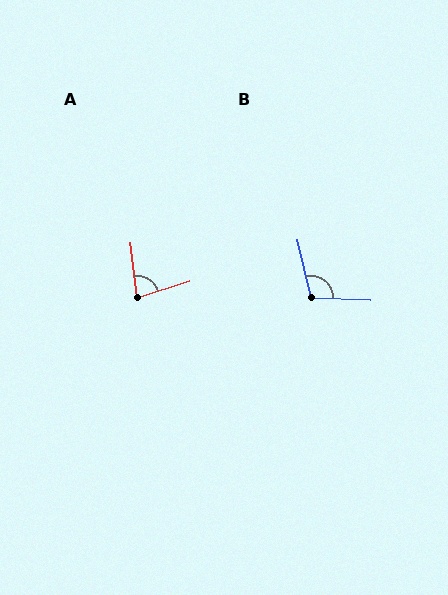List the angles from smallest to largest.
A (79°), B (105°).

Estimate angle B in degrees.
Approximately 105 degrees.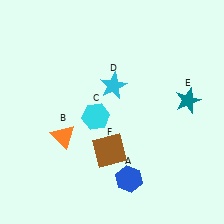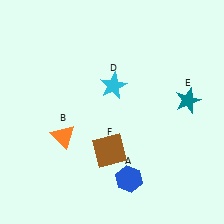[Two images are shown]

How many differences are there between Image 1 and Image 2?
There is 1 difference between the two images.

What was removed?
The cyan hexagon (C) was removed in Image 2.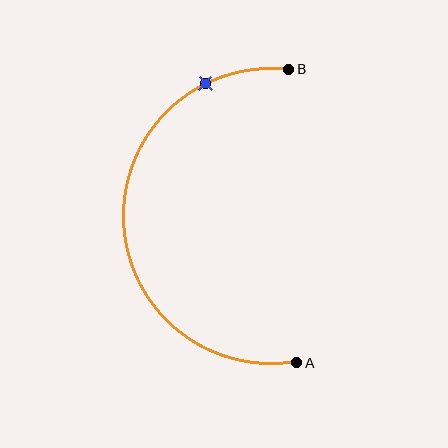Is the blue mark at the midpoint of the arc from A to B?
No. The blue mark lies on the arc but is closer to endpoint B. The arc midpoint would be at the point on the curve equidistant along the arc from both A and B.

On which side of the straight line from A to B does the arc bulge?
The arc bulges to the left of the straight line connecting A and B.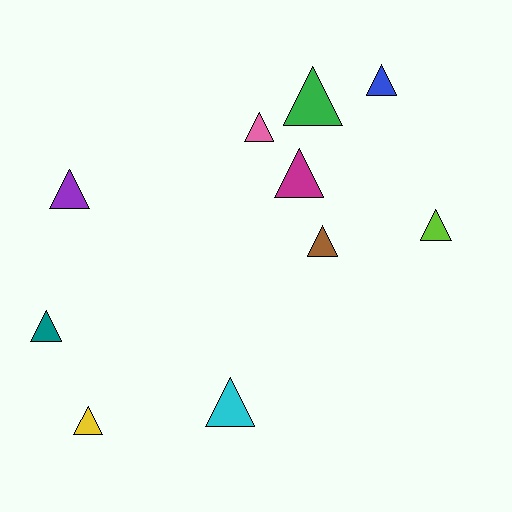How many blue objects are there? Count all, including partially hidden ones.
There is 1 blue object.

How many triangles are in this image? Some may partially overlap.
There are 10 triangles.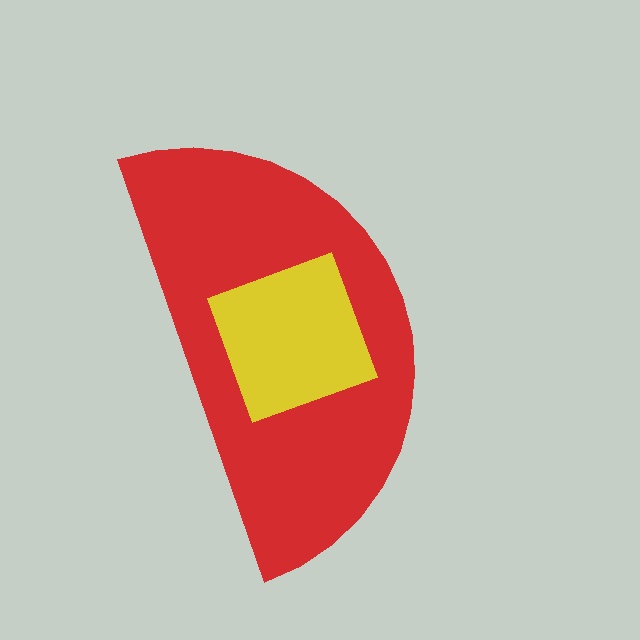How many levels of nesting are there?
2.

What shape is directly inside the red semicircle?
The yellow diamond.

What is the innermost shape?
The yellow diamond.